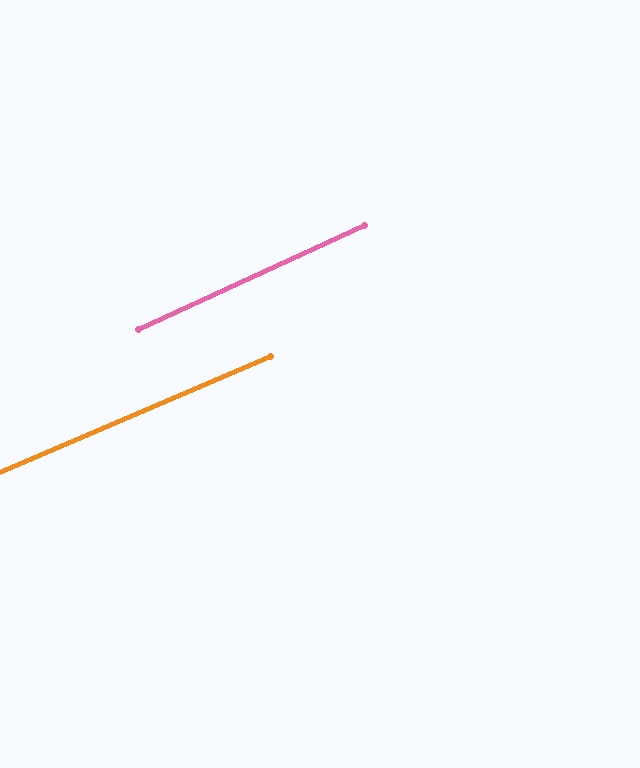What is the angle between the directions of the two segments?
Approximately 2 degrees.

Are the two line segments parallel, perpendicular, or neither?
Parallel — their directions differ by only 1.5°.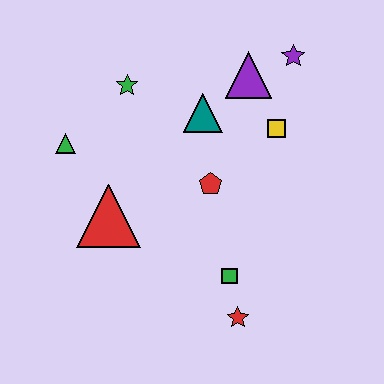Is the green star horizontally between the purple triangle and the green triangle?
Yes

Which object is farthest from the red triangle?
The purple star is farthest from the red triangle.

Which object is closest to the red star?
The green square is closest to the red star.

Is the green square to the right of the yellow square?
No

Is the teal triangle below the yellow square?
No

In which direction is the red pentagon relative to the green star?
The red pentagon is below the green star.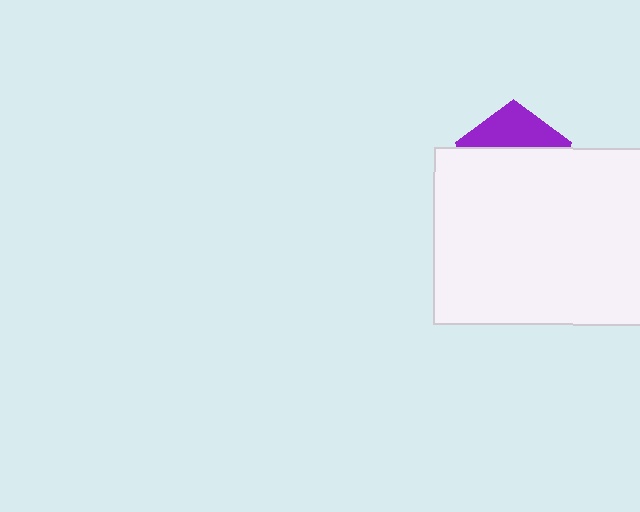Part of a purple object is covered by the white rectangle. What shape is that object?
It is a pentagon.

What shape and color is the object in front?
The object in front is a white rectangle.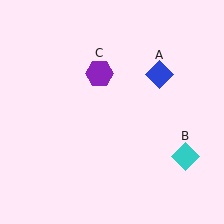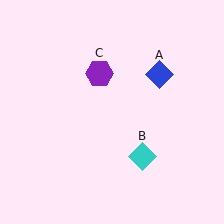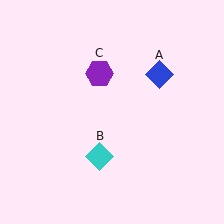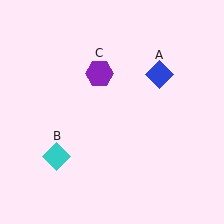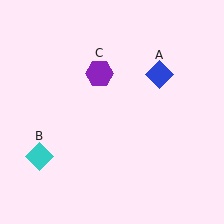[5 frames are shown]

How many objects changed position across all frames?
1 object changed position: cyan diamond (object B).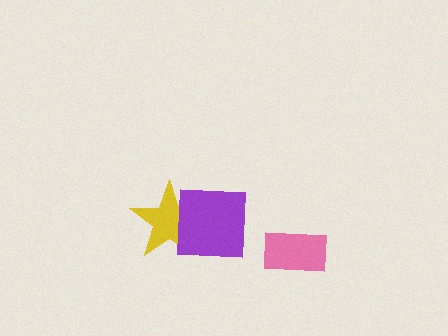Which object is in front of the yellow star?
The purple square is in front of the yellow star.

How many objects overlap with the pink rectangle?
0 objects overlap with the pink rectangle.